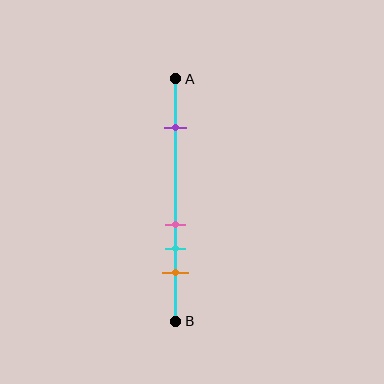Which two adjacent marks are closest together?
The pink and cyan marks are the closest adjacent pair.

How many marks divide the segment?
There are 4 marks dividing the segment.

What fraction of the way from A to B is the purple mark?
The purple mark is approximately 20% (0.2) of the way from A to B.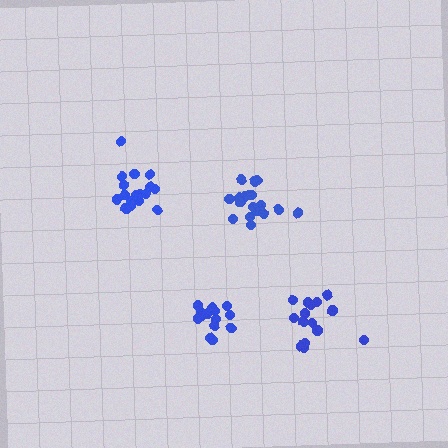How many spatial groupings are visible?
There are 4 spatial groupings.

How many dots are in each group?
Group 1: 20 dots, Group 2: 19 dots, Group 3: 15 dots, Group 4: 15 dots (69 total).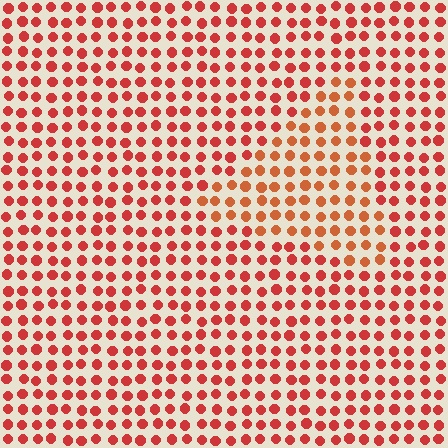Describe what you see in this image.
The image is filled with small red elements in a uniform arrangement. A triangle-shaped region is visible where the elements are tinted to a slightly different hue, forming a subtle color boundary.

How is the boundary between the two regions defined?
The boundary is defined purely by a slight shift in hue (about 19 degrees). Spacing, size, and orientation are identical on both sides.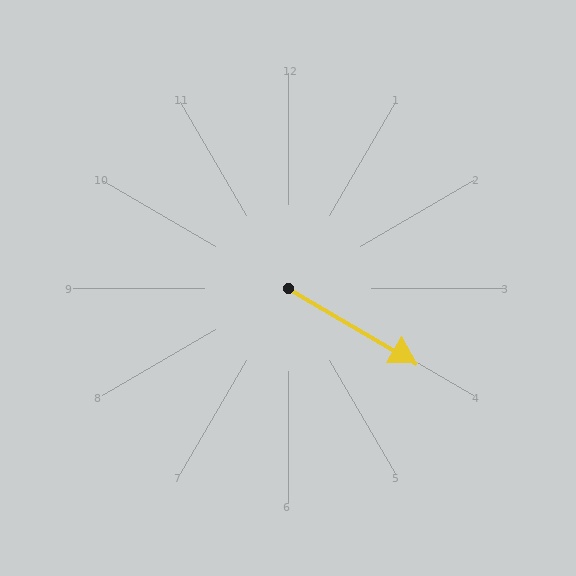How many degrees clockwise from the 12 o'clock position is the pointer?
Approximately 120 degrees.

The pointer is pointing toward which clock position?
Roughly 4 o'clock.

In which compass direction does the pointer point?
Southeast.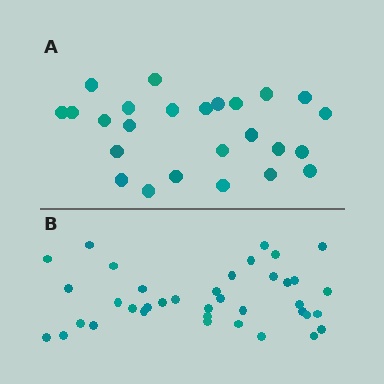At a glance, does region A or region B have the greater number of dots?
Region B (the bottom region) has more dots.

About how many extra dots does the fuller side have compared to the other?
Region B has approximately 15 more dots than region A.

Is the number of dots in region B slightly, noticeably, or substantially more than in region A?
Region B has substantially more. The ratio is roughly 1.5 to 1.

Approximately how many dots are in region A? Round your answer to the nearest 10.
About 20 dots. (The exact count is 25, which rounds to 20.)